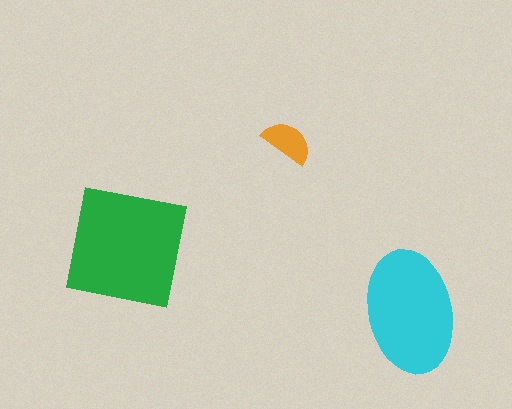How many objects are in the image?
There are 3 objects in the image.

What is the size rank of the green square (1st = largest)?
1st.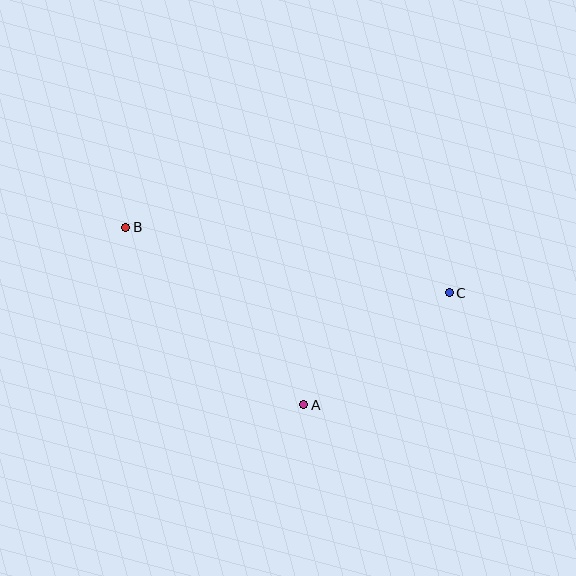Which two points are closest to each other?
Points A and C are closest to each other.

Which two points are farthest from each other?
Points B and C are farthest from each other.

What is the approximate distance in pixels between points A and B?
The distance between A and B is approximately 251 pixels.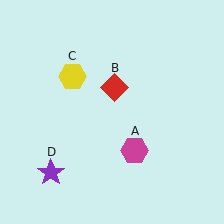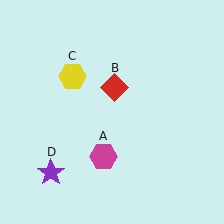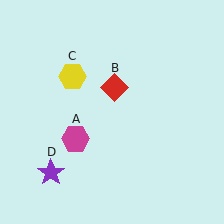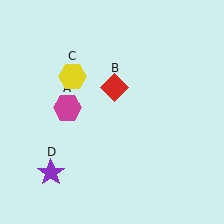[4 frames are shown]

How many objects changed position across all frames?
1 object changed position: magenta hexagon (object A).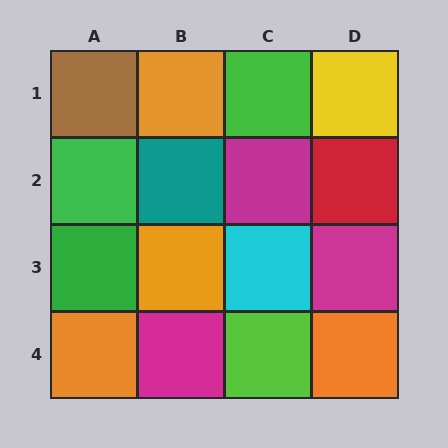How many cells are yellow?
1 cell is yellow.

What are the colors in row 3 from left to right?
Green, orange, cyan, magenta.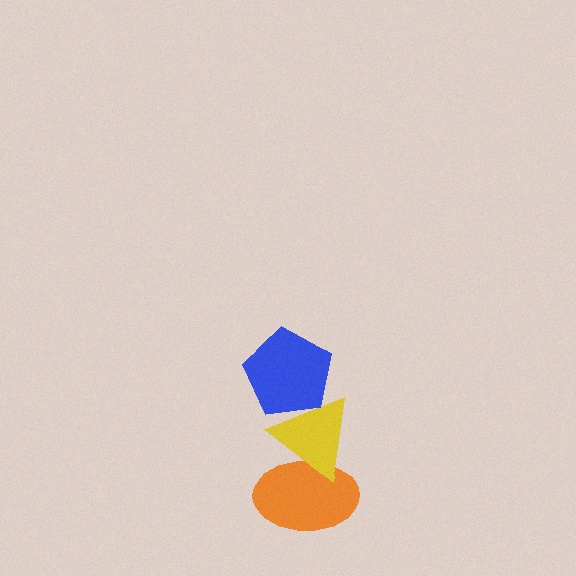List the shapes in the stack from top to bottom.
From top to bottom: the blue pentagon, the yellow triangle, the orange ellipse.